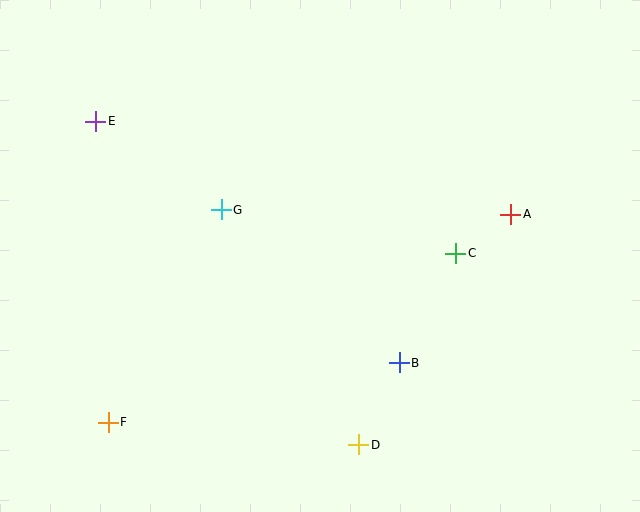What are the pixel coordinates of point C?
Point C is at (456, 253).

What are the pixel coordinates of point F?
Point F is at (108, 422).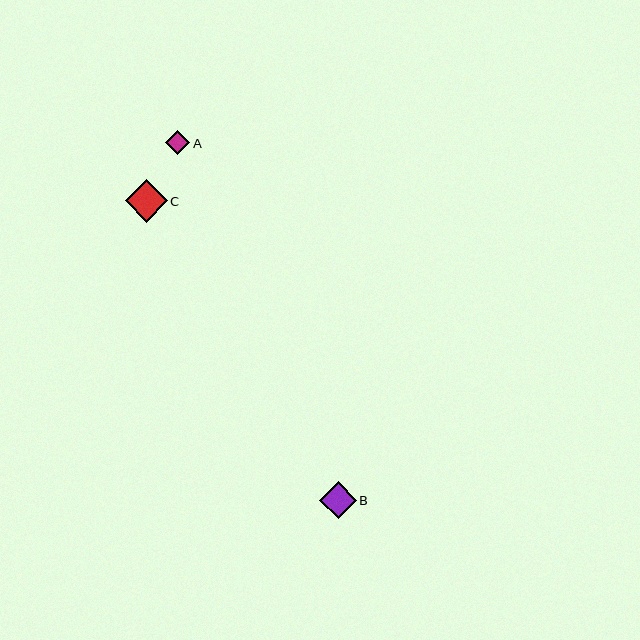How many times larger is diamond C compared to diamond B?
Diamond C is approximately 1.1 times the size of diamond B.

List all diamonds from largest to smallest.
From largest to smallest: C, B, A.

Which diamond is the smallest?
Diamond A is the smallest with a size of approximately 24 pixels.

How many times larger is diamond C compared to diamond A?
Diamond C is approximately 1.8 times the size of diamond A.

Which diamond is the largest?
Diamond C is the largest with a size of approximately 42 pixels.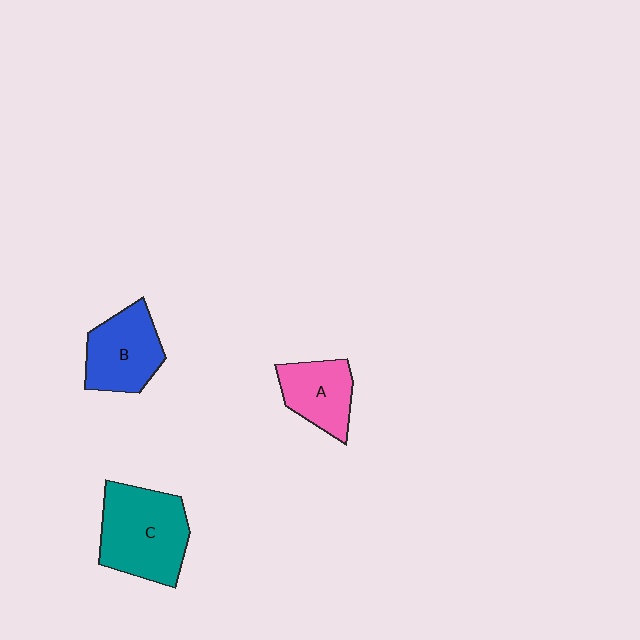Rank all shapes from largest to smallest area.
From largest to smallest: C (teal), B (blue), A (pink).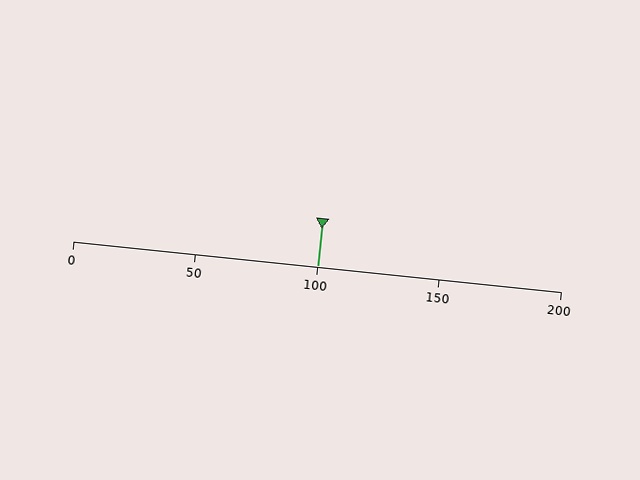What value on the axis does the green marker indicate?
The marker indicates approximately 100.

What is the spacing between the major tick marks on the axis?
The major ticks are spaced 50 apart.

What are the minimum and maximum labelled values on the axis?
The axis runs from 0 to 200.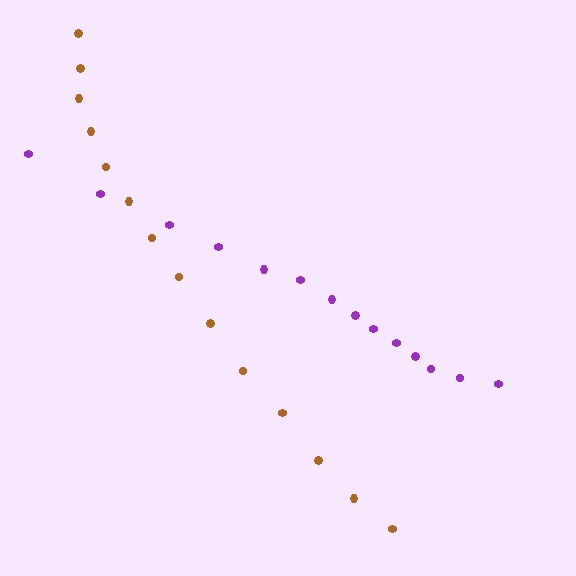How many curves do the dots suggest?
There are 2 distinct paths.